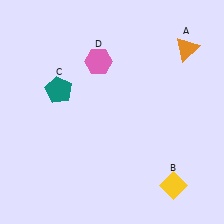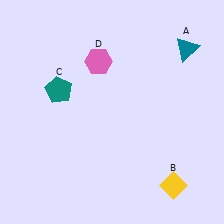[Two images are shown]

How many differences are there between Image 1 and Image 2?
There is 1 difference between the two images.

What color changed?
The triangle (A) changed from orange in Image 1 to teal in Image 2.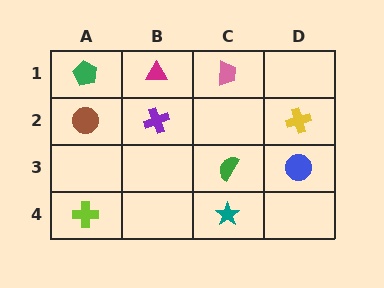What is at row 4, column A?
A lime cross.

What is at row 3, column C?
A green semicircle.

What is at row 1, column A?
A green pentagon.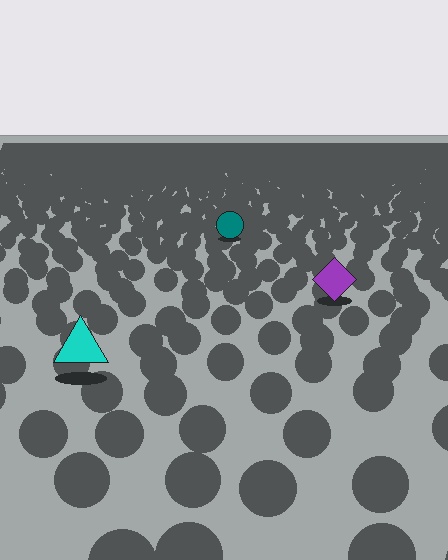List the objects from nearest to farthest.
From nearest to farthest: the cyan triangle, the purple diamond, the teal circle.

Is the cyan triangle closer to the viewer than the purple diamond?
Yes. The cyan triangle is closer — you can tell from the texture gradient: the ground texture is coarser near it.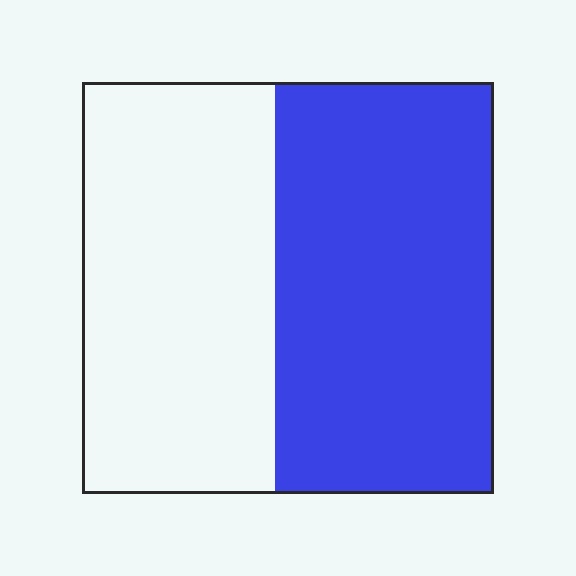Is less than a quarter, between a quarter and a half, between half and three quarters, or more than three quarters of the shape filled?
Between half and three quarters.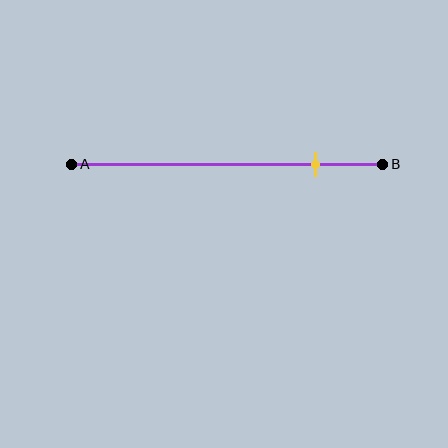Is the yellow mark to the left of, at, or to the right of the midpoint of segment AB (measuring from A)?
The yellow mark is to the right of the midpoint of segment AB.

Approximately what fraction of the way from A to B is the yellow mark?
The yellow mark is approximately 80% of the way from A to B.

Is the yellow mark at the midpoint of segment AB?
No, the mark is at about 80% from A, not at the 50% midpoint.